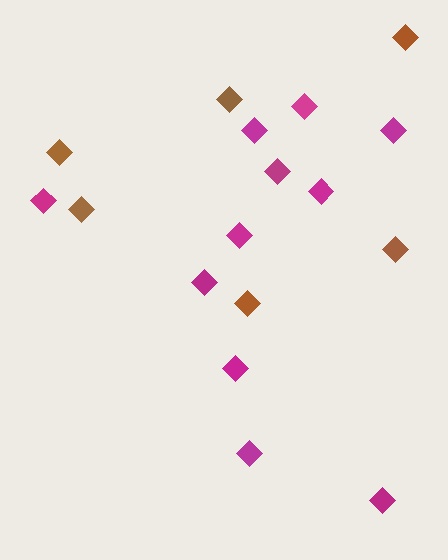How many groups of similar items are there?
There are 2 groups: one group of magenta diamonds (11) and one group of brown diamonds (6).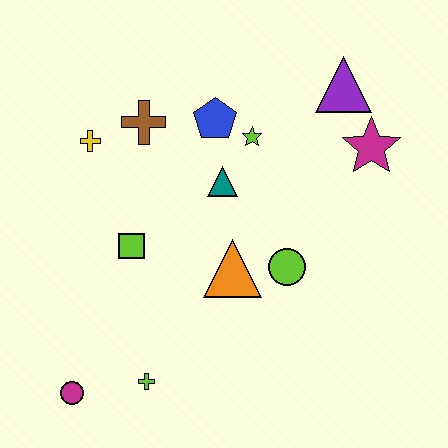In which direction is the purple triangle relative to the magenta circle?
The purple triangle is above the magenta circle.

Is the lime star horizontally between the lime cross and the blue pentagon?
No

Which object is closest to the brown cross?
The yellow cross is closest to the brown cross.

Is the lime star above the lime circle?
Yes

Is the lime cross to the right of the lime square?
Yes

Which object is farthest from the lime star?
The magenta circle is farthest from the lime star.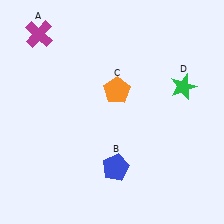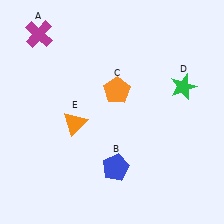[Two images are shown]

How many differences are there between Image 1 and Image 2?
There is 1 difference between the two images.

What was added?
An orange triangle (E) was added in Image 2.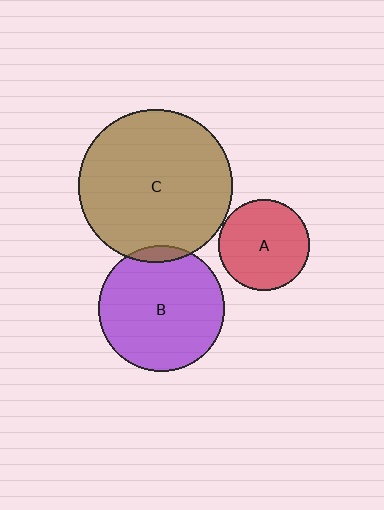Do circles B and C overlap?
Yes.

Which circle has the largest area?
Circle C (brown).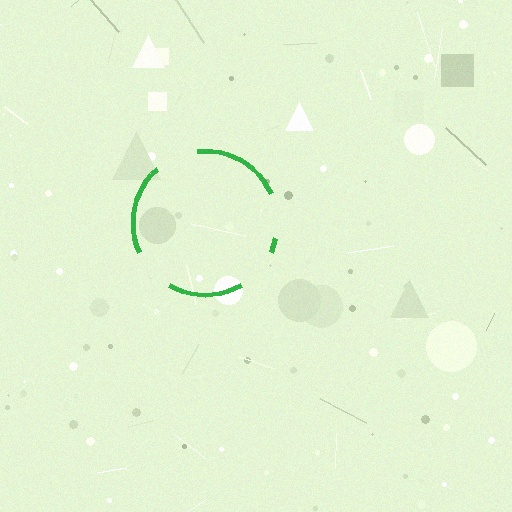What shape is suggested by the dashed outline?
The dashed outline suggests a circle.